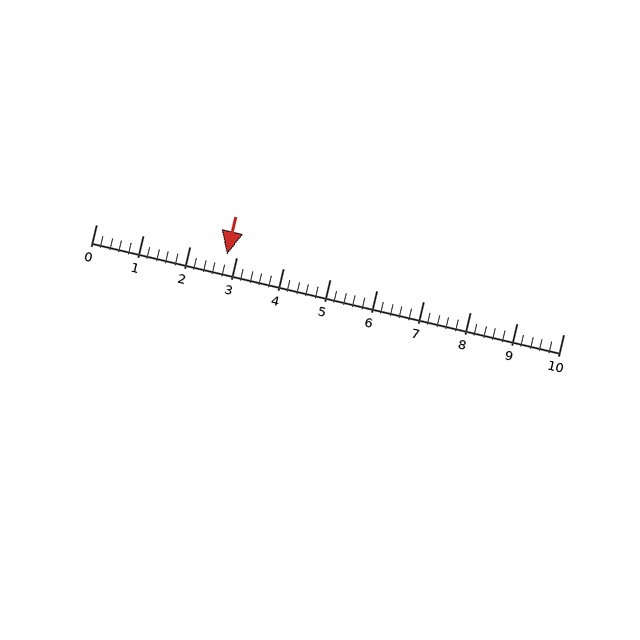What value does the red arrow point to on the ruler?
The red arrow points to approximately 2.8.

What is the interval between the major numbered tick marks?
The major tick marks are spaced 1 units apart.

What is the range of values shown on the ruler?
The ruler shows values from 0 to 10.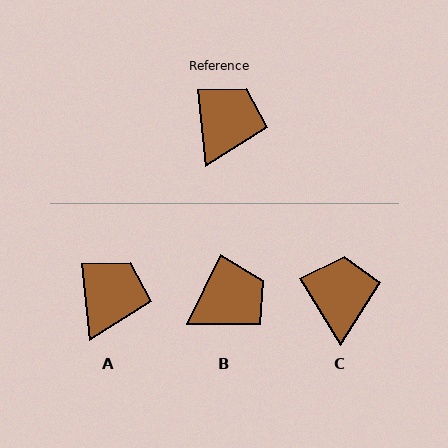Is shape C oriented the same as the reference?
No, it is off by about 25 degrees.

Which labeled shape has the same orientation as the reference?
A.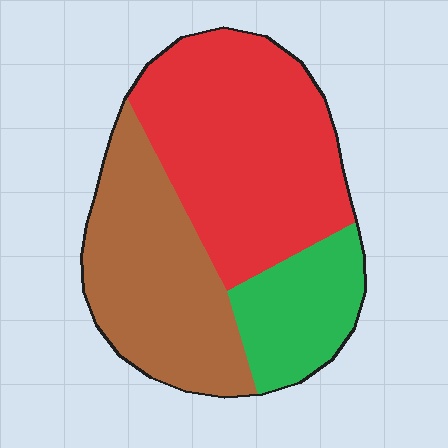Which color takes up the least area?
Green, at roughly 20%.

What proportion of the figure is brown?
Brown takes up about one third (1/3) of the figure.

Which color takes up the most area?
Red, at roughly 45%.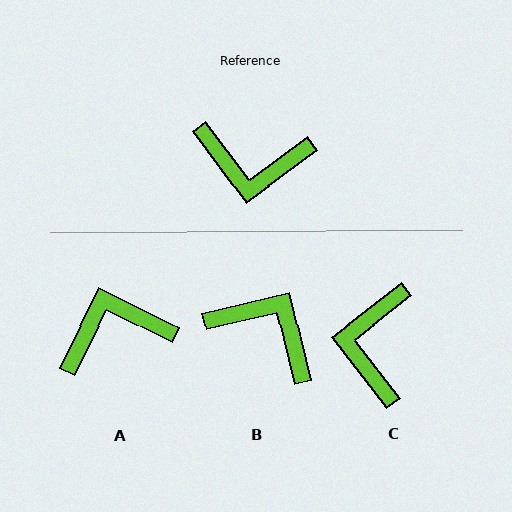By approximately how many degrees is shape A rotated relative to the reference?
Approximately 153 degrees clockwise.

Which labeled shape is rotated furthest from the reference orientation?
B, about 157 degrees away.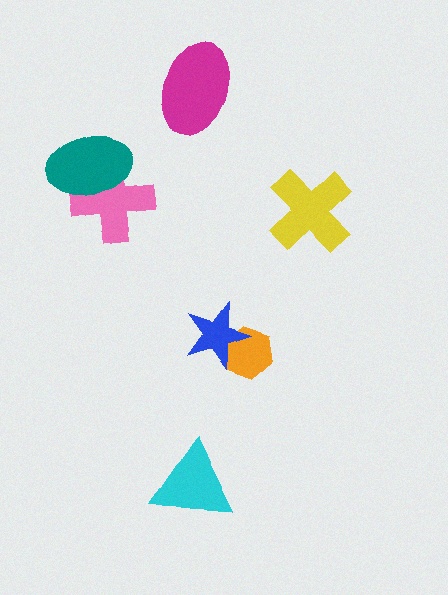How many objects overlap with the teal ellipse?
1 object overlaps with the teal ellipse.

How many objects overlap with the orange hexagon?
1 object overlaps with the orange hexagon.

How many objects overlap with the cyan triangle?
0 objects overlap with the cyan triangle.